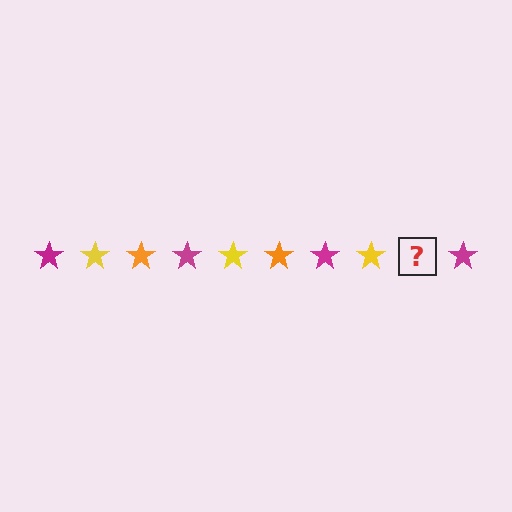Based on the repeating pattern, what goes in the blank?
The blank should be an orange star.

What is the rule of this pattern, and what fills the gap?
The rule is that the pattern cycles through magenta, yellow, orange stars. The gap should be filled with an orange star.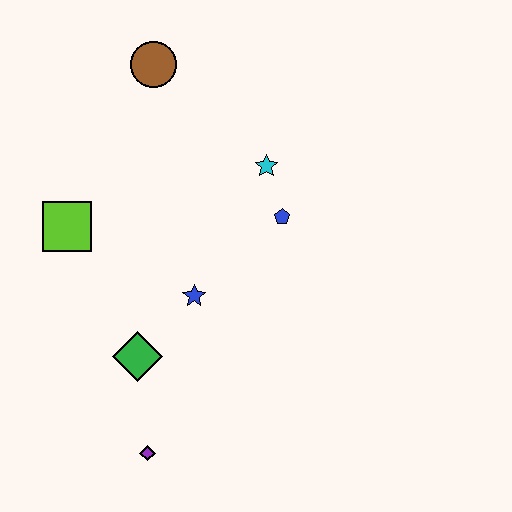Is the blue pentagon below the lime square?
No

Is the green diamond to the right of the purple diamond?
No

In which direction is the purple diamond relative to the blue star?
The purple diamond is below the blue star.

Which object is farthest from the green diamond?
The brown circle is farthest from the green diamond.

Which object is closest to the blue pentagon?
The cyan star is closest to the blue pentagon.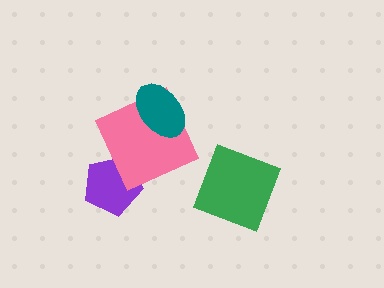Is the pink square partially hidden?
Yes, it is partially covered by another shape.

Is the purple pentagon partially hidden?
Yes, it is partially covered by another shape.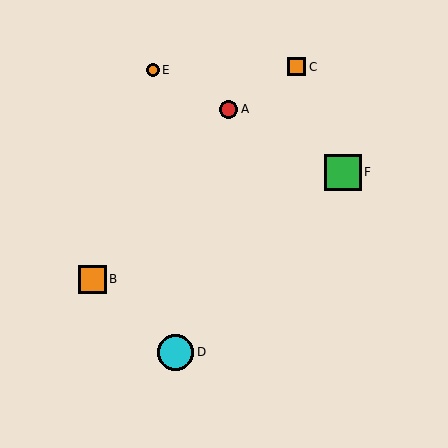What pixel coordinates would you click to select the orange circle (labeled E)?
Click at (153, 70) to select the orange circle E.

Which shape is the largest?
The green square (labeled F) is the largest.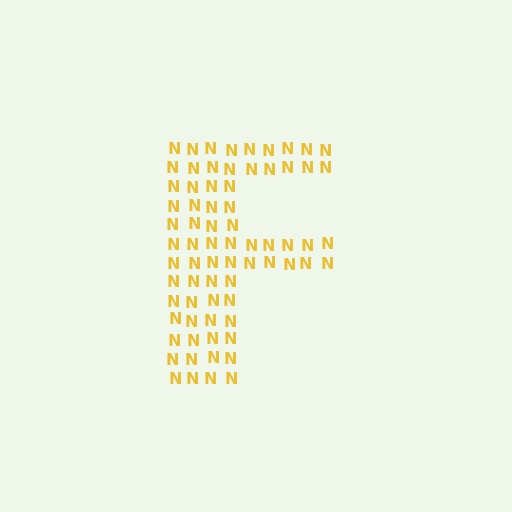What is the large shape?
The large shape is the letter F.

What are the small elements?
The small elements are letter N's.